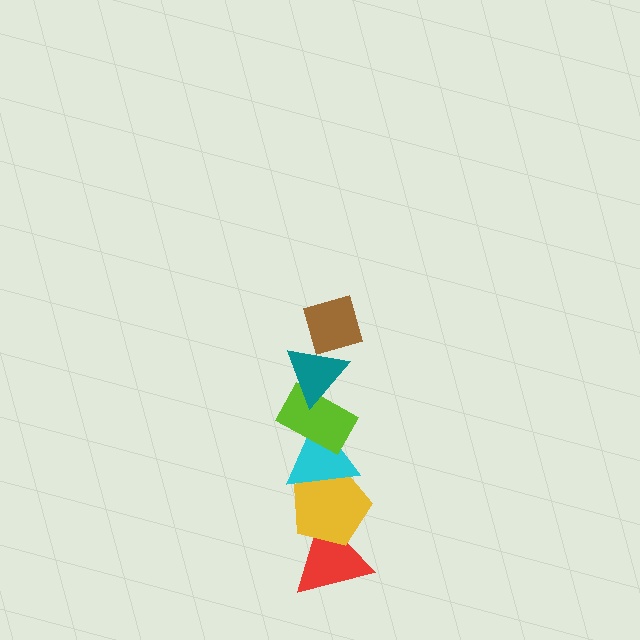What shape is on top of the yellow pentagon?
The cyan triangle is on top of the yellow pentagon.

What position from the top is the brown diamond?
The brown diamond is 1st from the top.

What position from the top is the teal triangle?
The teal triangle is 2nd from the top.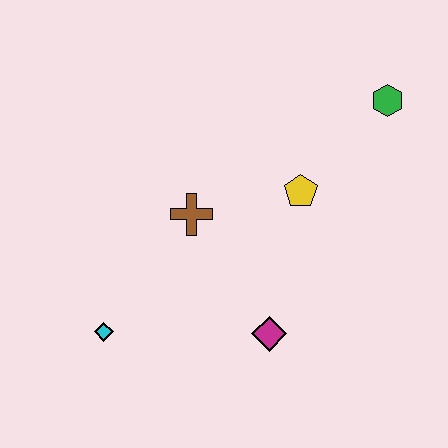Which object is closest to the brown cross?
The yellow pentagon is closest to the brown cross.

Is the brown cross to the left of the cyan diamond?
No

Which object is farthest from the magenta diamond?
The green hexagon is farthest from the magenta diamond.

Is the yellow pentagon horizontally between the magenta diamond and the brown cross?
No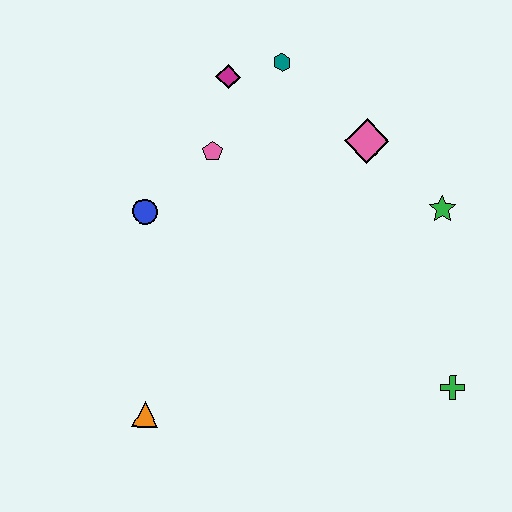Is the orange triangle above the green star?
No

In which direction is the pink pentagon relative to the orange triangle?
The pink pentagon is above the orange triangle.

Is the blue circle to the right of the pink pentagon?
No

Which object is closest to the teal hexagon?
The magenta diamond is closest to the teal hexagon.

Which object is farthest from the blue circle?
The green cross is farthest from the blue circle.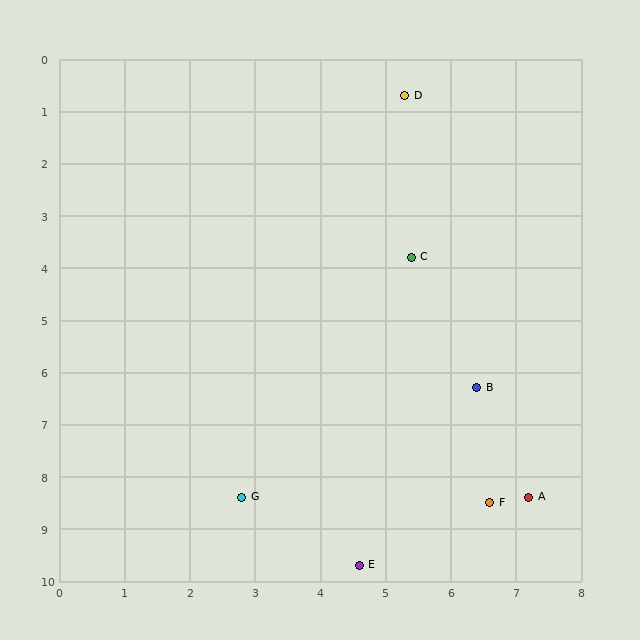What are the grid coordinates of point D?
Point D is at approximately (5.3, 0.7).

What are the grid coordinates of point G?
Point G is at approximately (2.8, 8.4).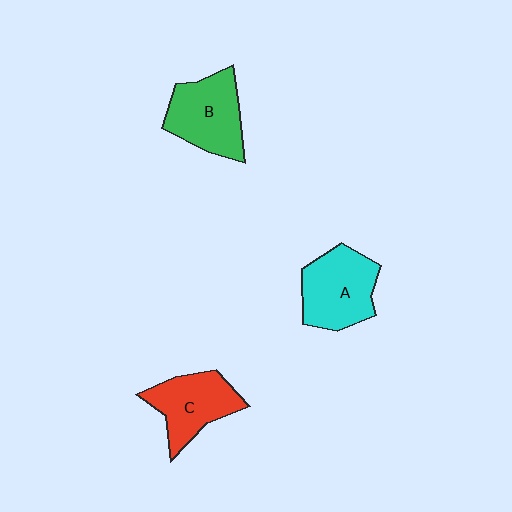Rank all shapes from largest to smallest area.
From largest to smallest: A (cyan), B (green), C (red).